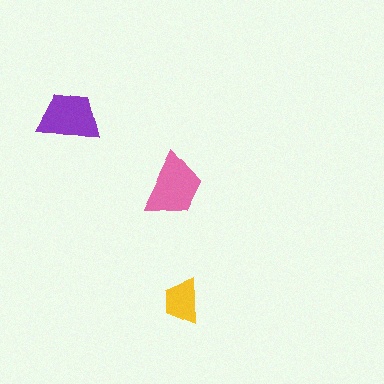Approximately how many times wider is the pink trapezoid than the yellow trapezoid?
About 1.5 times wider.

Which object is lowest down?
The yellow trapezoid is bottommost.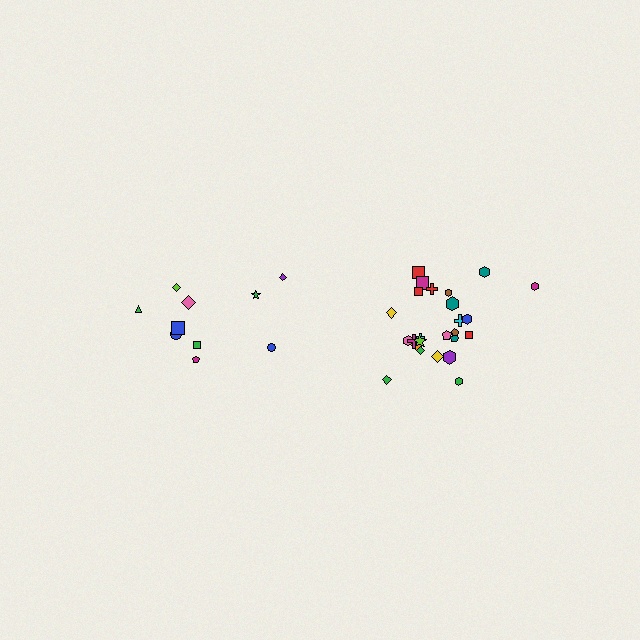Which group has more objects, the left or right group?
The right group.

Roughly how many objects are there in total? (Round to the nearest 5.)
Roughly 35 objects in total.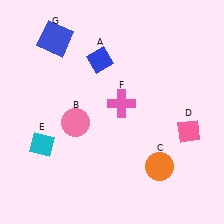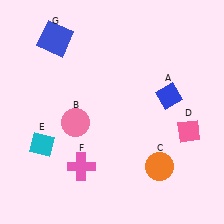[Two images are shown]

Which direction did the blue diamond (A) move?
The blue diamond (A) moved right.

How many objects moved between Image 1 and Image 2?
2 objects moved between the two images.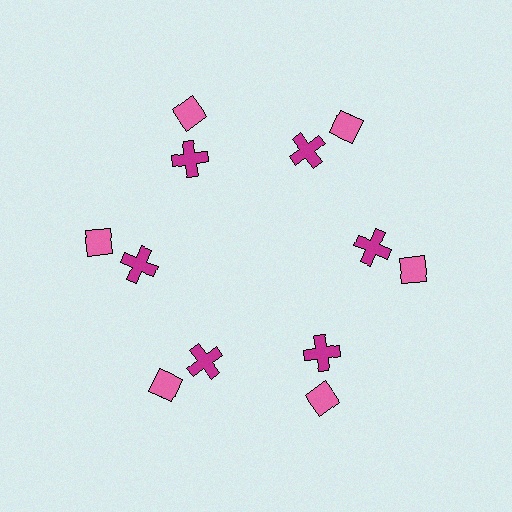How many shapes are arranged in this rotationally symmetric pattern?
There are 12 shapes, arranged in 6 groups of 2.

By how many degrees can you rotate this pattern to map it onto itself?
The pattern maps onto itself every 60 degrees of rotation.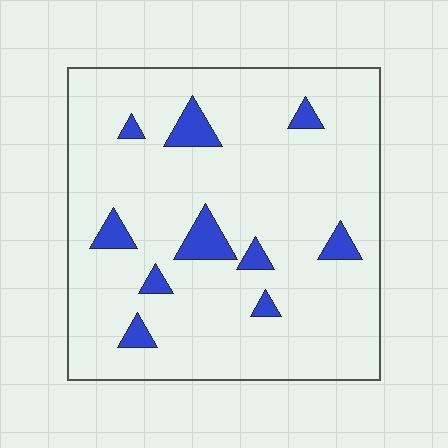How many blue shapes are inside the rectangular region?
10.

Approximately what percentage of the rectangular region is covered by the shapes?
Approximately 10%.